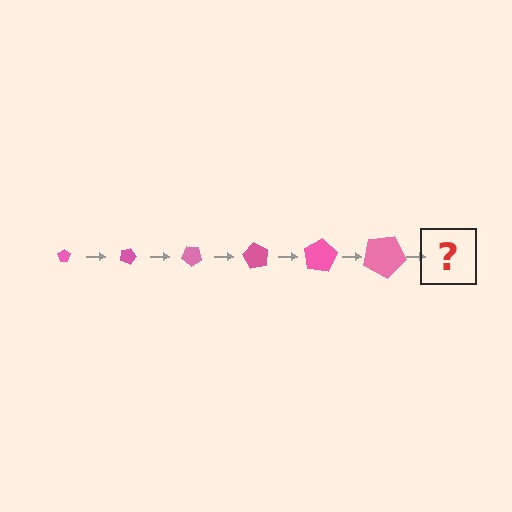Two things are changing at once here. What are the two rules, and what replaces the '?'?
The two rules are that the pentagon grows larger each step and it rotates 20 degrees each step. The '?' should be a pentagon, larger than the previous one and rotated 120 degrees from the start.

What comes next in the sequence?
The next element should be a pentagon, larger than the previous one and rotated 120 degrees from the start.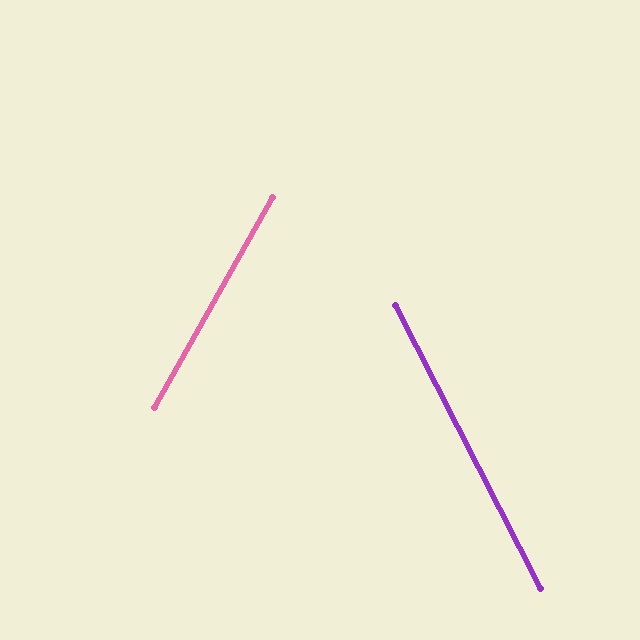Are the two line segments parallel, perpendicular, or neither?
Neither parallel nor perpendicular — they differ by about 56°.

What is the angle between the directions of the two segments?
Approximately 56 degrees.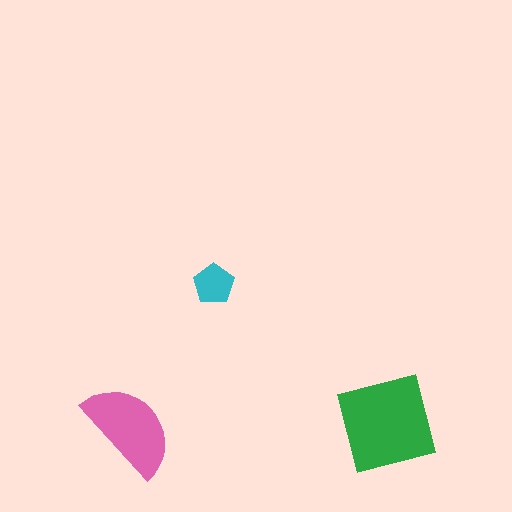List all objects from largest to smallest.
The green square, the pink semicircle, the cyan pentagon.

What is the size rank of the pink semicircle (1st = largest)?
2nd.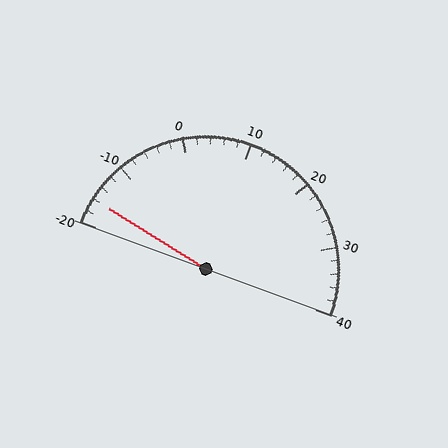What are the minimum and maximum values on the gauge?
The gauge ranges from -20 to 40.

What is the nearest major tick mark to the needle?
The nearest major tick mark is -20.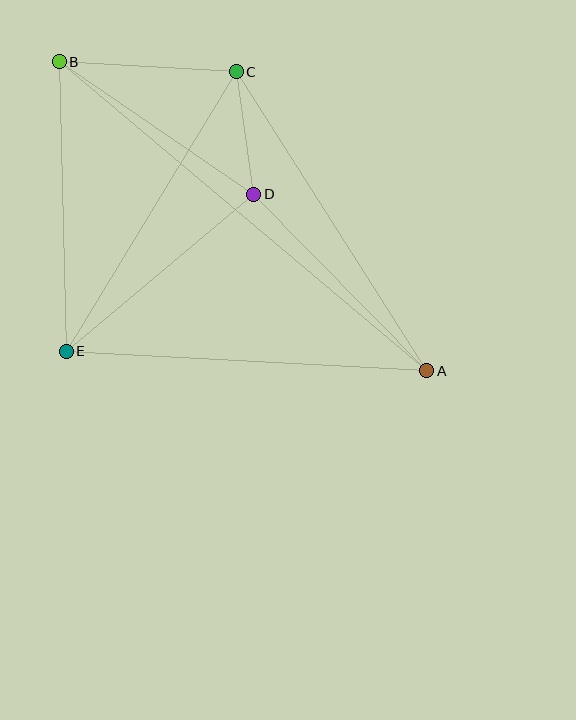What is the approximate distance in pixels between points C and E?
The distance between C and E is approximately 327 pixels.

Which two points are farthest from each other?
Points A and B are farthest from each other.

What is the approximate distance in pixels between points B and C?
The distance between B and C is approximately 177 pixels.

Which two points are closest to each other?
Points C and D are closest to each other.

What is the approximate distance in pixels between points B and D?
The distance between B and D is approximately 236 pixels.